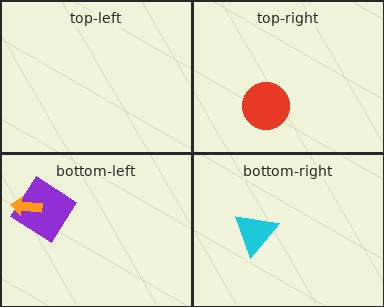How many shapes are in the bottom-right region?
1.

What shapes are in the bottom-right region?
The cyan triangle.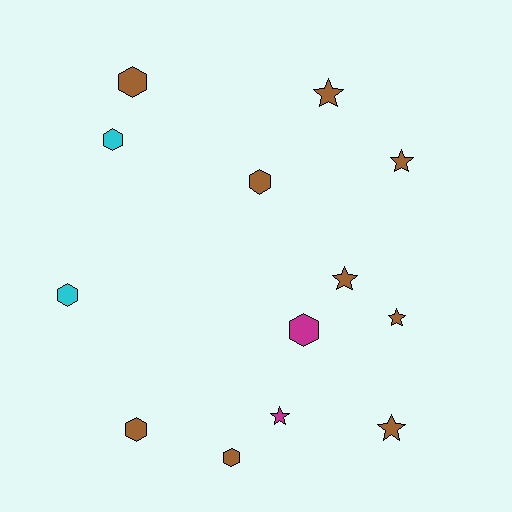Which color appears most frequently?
Brown, with 9 objects.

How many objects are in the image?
There are 13 objects.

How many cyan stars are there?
There are no cyan stars.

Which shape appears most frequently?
Hexagon, with 7 objects.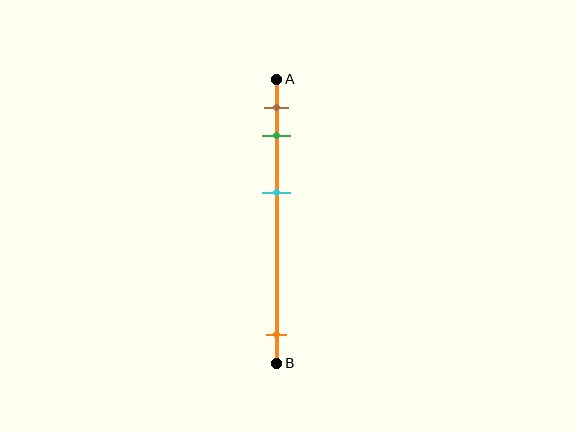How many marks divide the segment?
There are 4 marks dividing the segment.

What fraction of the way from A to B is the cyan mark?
The cyan mark is approximately 40% (0.4) of the way from A to B.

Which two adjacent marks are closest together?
The brown and green marks are the closest adjacent pair.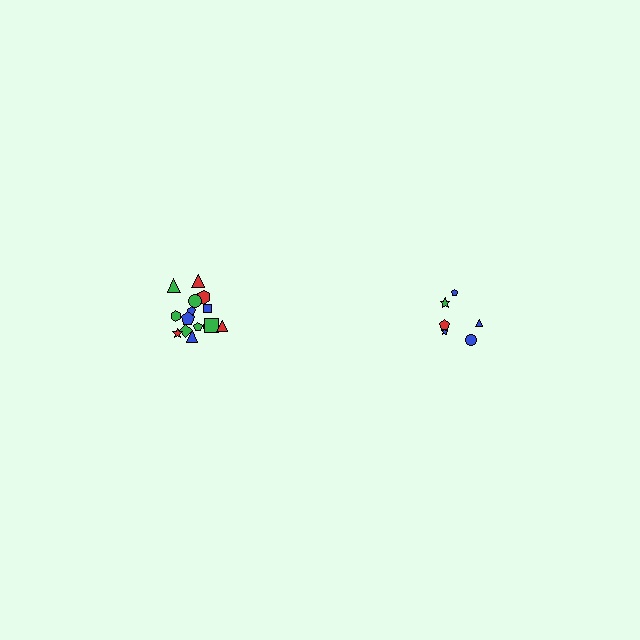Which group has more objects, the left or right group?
The left group.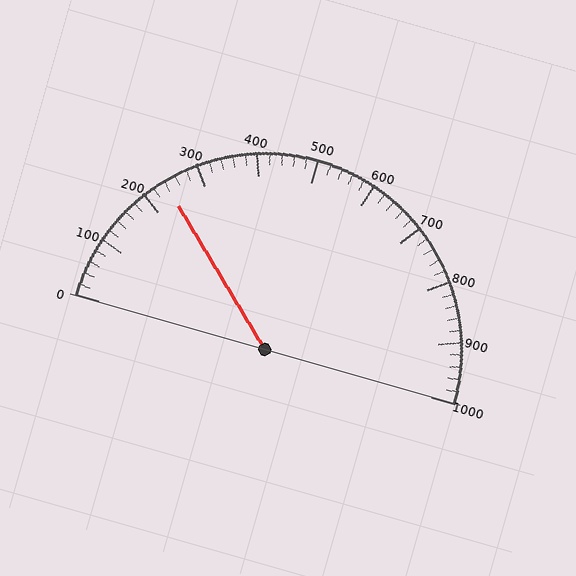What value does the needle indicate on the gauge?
The needle indicates approximately 240.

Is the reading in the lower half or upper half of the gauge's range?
The reading is in the lower half of the range (0 to 1000).